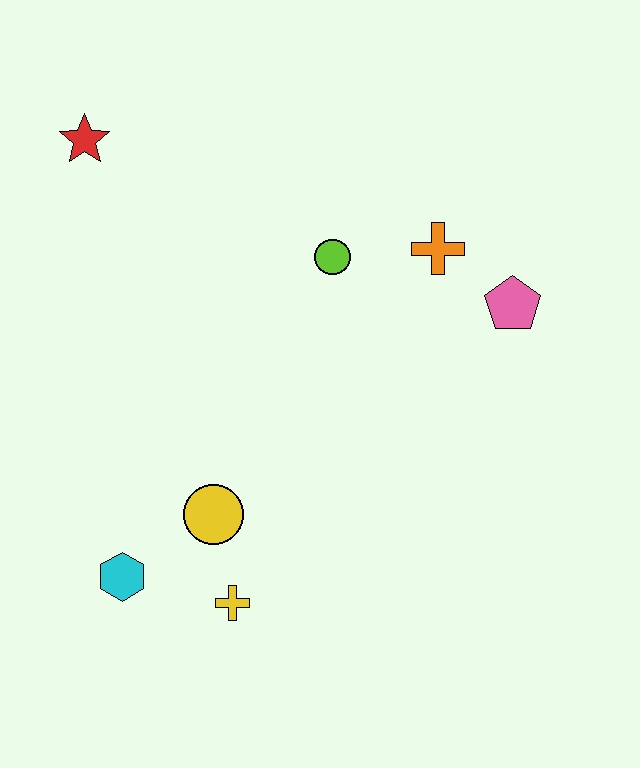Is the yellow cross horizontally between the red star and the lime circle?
Yes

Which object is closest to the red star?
The lime circle is closest to the red star.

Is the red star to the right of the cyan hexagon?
No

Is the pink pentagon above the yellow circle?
Yes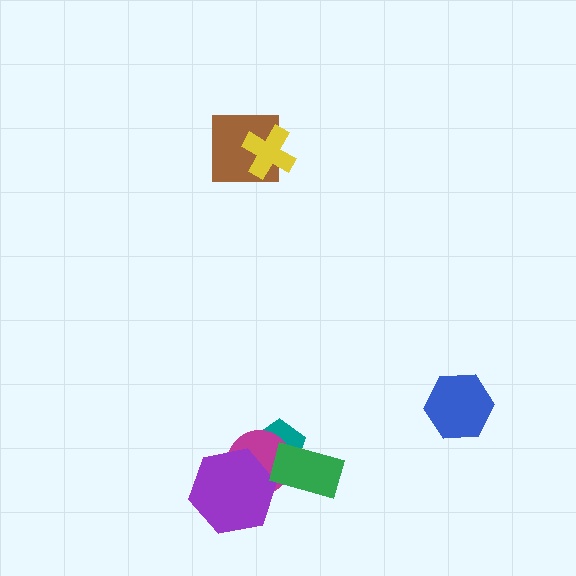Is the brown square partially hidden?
Yes, it is partially covered by another shape.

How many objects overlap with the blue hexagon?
0 objects overlap with the blue hexagon.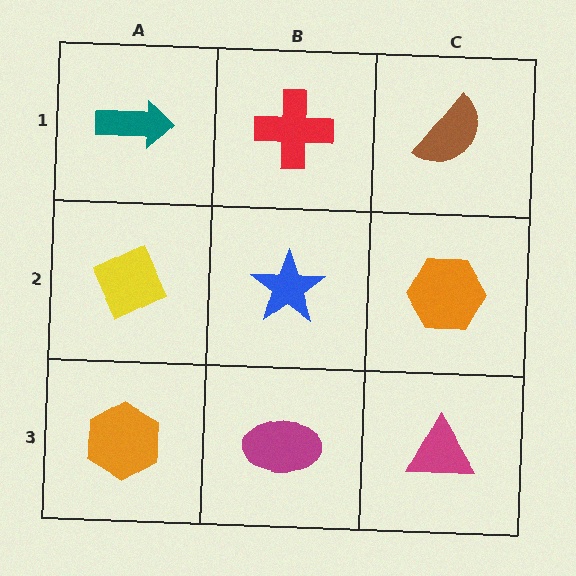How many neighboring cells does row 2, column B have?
4.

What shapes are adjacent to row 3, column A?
A yellow diamond (row 2, column A), a magenta ellipse (row 3, column B).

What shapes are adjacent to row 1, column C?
An orange hexagon (row 2, column C), a red cross (row 1, column B).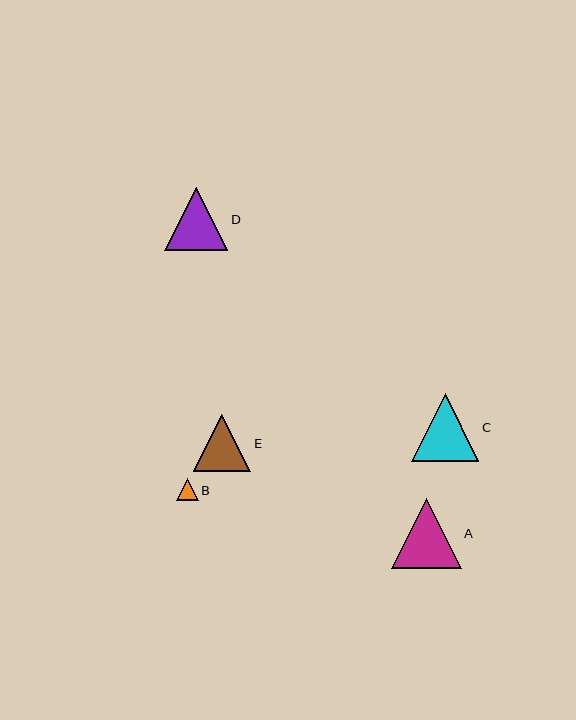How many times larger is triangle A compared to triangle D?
Triangle A is approximately 1.1 times the size of triangle D.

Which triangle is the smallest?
Triangle B is the smallest with a size of approximately 22 pixels.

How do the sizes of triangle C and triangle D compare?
Triangle C and triangle D are approximately the same size.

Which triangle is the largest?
Triangle A is the largest with a size of approximately 70 pixels.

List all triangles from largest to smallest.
From largest to smallest: A, C, D, E, B.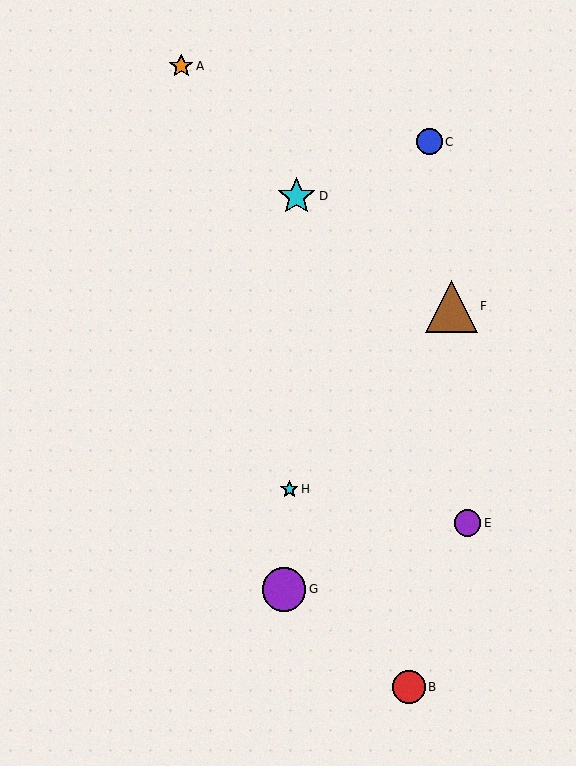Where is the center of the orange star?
The center of the orange star is at (181, 66).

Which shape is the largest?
The brown triangle (labeled F) is the largest.